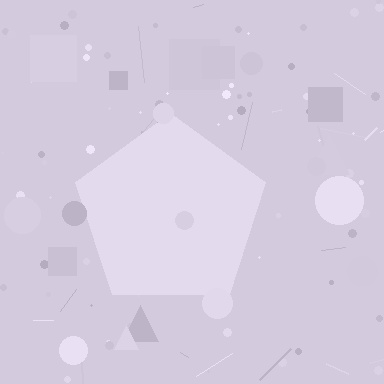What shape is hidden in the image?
A pentagon is hidden in the image.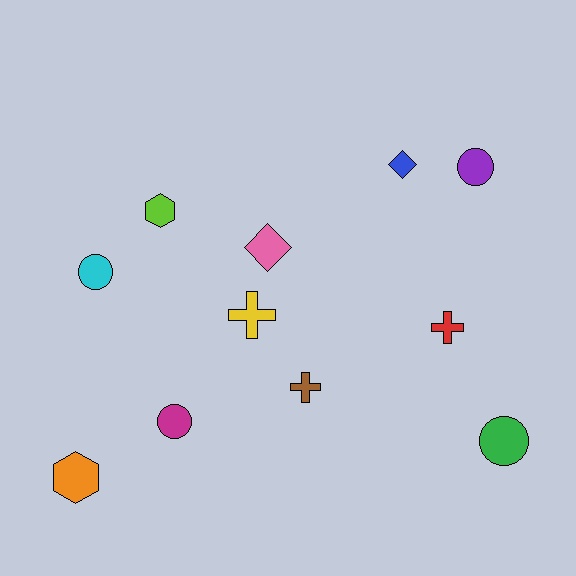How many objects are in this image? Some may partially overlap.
There are 11 objects.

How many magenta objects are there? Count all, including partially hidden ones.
There is 1 magenta object.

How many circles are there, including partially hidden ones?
There are 4 circles.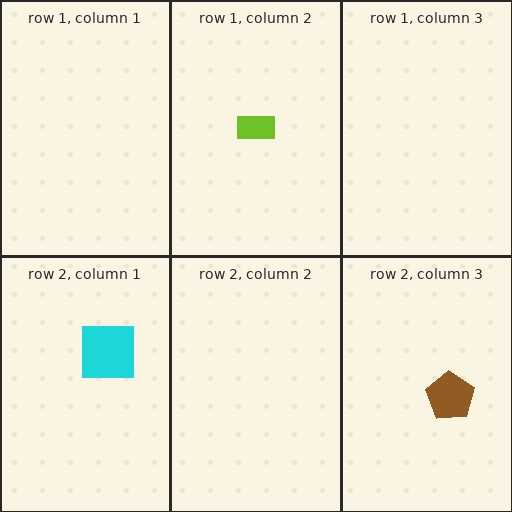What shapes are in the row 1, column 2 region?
The lime rectangle.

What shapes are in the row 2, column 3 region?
The brown pentagon.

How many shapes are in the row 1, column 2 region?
1.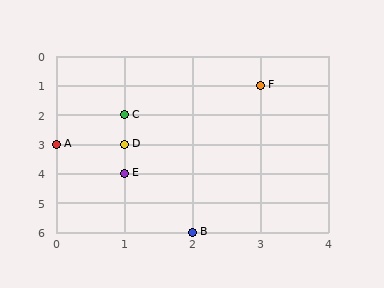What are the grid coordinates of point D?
Point D is at grid coordinates (1, 3).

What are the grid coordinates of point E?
Point E is at grid coordinates (1, 4).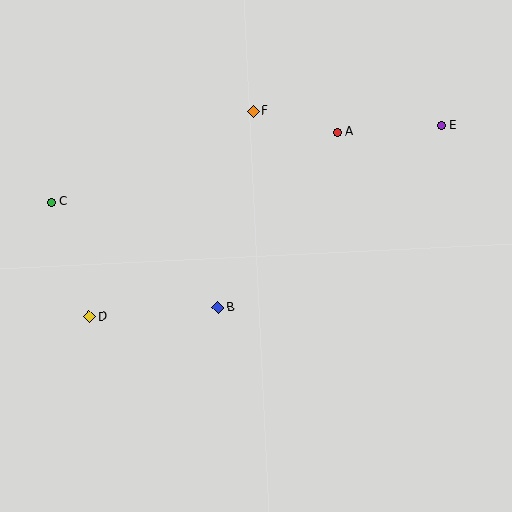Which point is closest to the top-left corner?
Point C is closest to the top-left corner.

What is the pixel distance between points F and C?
The distance between F and C is 222 pixels.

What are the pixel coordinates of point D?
Point D is at (89, 317).